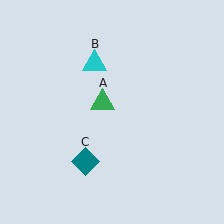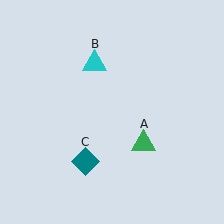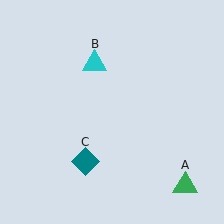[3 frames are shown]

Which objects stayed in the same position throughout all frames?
Cyan triangle (object B) and teal diamond (object C) remained stationary.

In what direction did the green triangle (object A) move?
The green triangle (object A) moved down and to the right.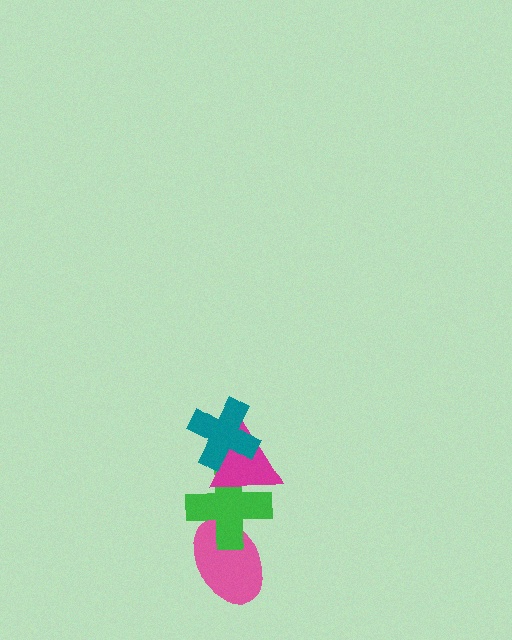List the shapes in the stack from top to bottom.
From top to bottom: the teal cross, the magenta triangle, the green cross, the pink ellipse.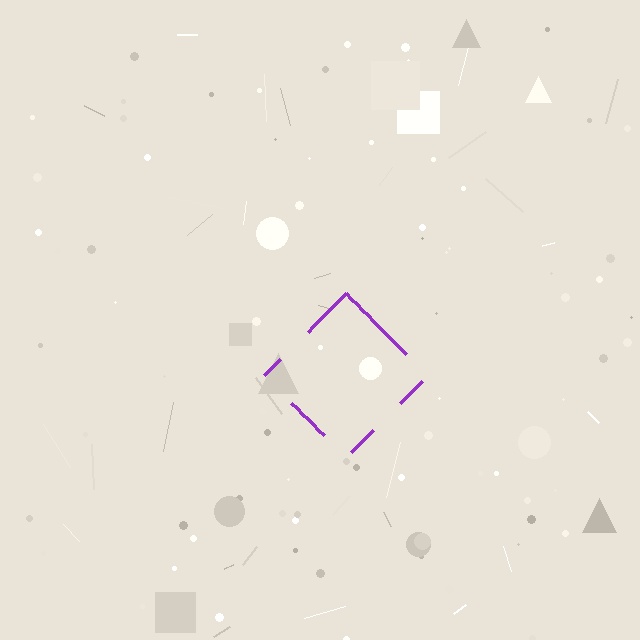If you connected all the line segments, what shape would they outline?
They would outline a diamond.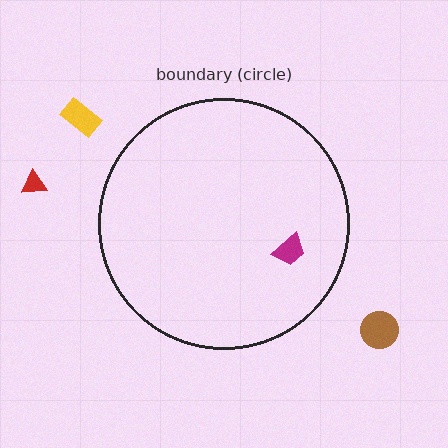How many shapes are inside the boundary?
1 inside, 3 outside.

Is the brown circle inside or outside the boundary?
Outside.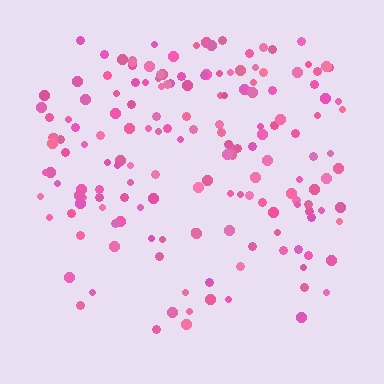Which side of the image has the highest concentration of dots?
The top.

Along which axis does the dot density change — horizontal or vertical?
Vertical.